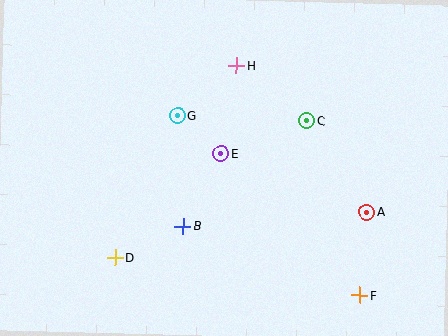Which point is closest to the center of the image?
Point E at (221, 154) is closest to the center.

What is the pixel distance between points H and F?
The distance between H and F is 260 pixels.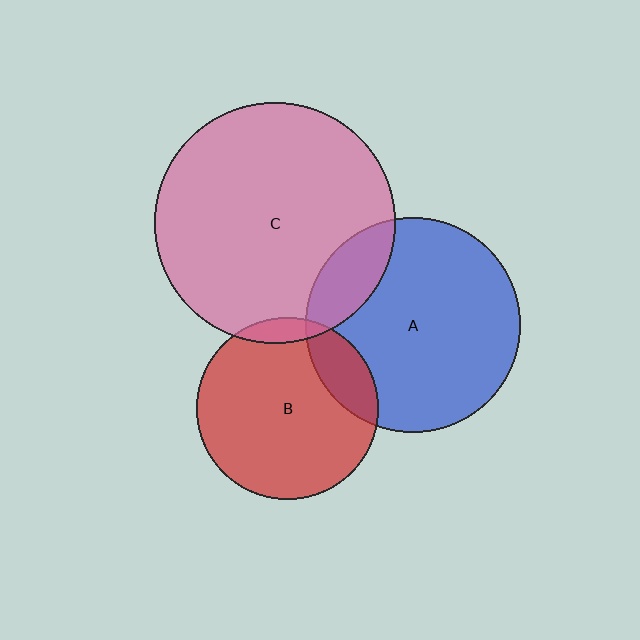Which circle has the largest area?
Circle C (pink).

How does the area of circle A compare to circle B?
Approximately 1.4 times.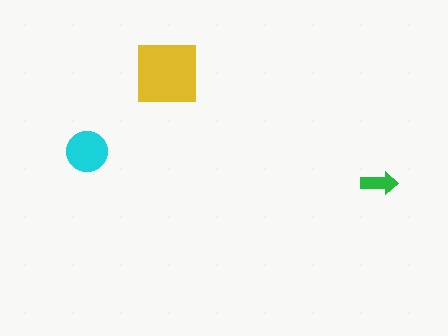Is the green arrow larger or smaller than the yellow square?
Smaller.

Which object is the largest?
The yellow square.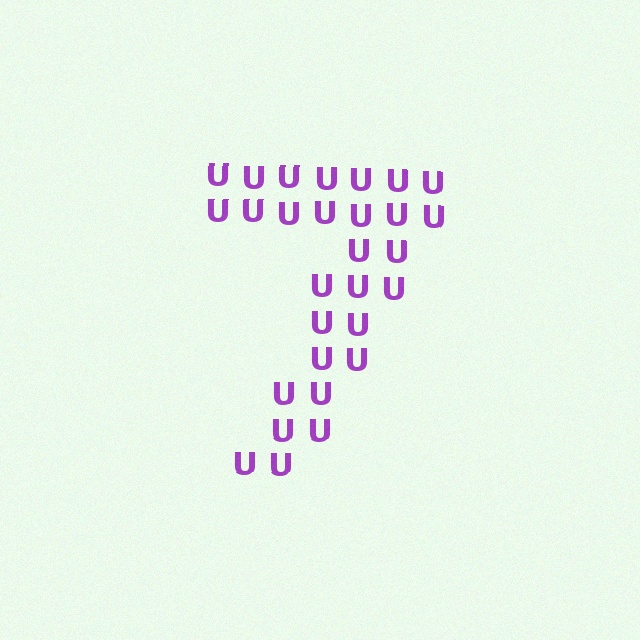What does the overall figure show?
The overall figure shows the digit 7.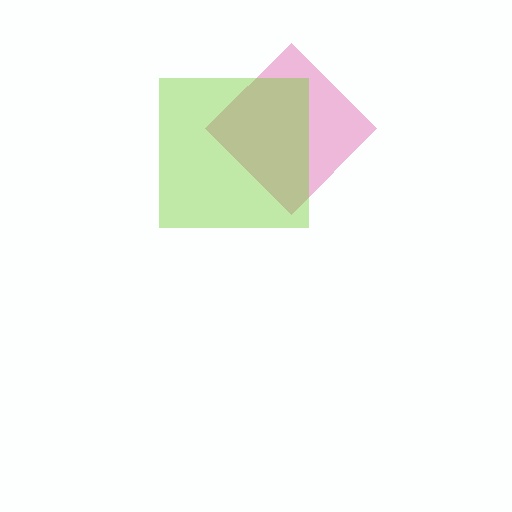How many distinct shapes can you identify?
There are 2 distinct shapes: a pink diamond, a lime square.